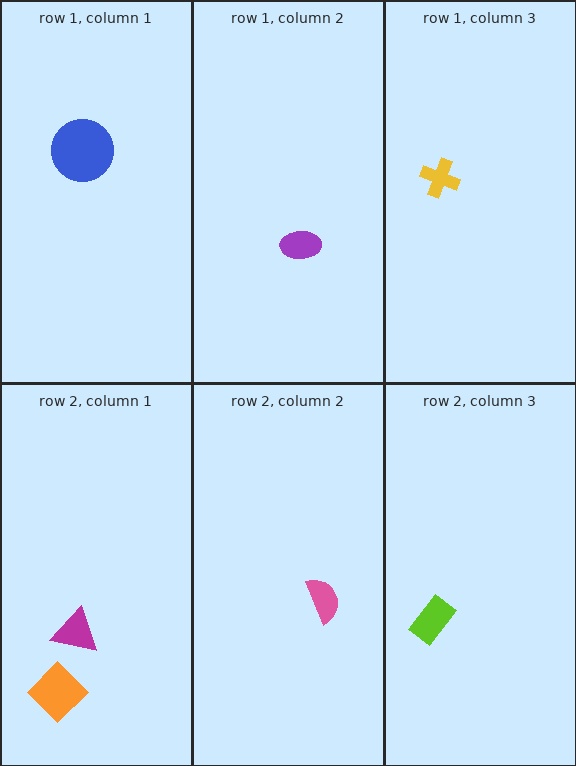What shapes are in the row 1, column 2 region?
The purple ellipse.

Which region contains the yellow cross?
The row 1, column 3 region.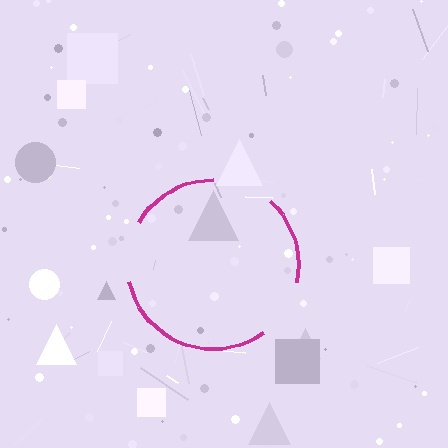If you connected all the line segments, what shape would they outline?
They would outline a circle.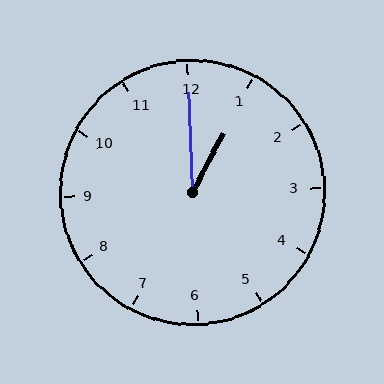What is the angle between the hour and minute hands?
Approximately 30 degrees.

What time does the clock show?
1:00.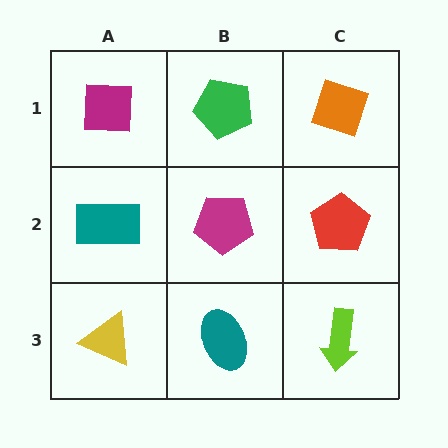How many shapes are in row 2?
3 shapes.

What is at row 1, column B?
A green pentagon.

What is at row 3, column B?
A teal ellipse.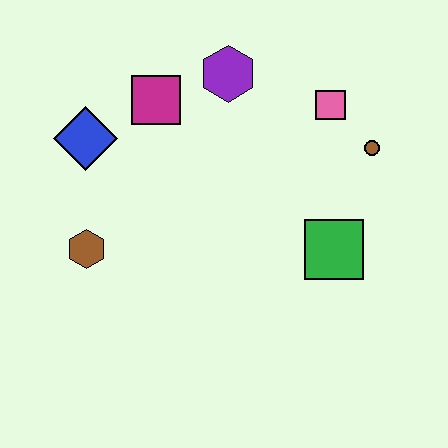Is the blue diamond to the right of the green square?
No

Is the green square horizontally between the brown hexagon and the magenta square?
No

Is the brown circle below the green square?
No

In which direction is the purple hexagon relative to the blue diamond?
The purple hexagon is to the right of the blue diamond.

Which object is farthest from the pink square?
The brown hexagon is farthest from the pink square.